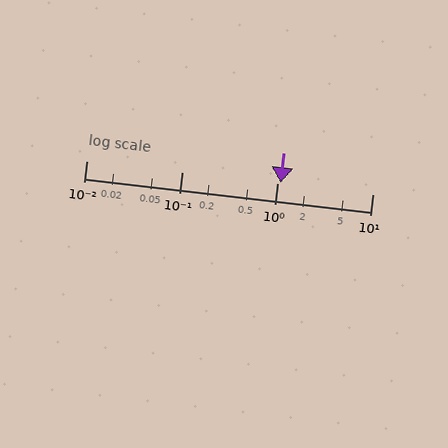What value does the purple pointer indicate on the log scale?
The pointer indicates approximately 1.1.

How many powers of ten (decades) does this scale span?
The scale spans 3 decades, from 0.01 to 10.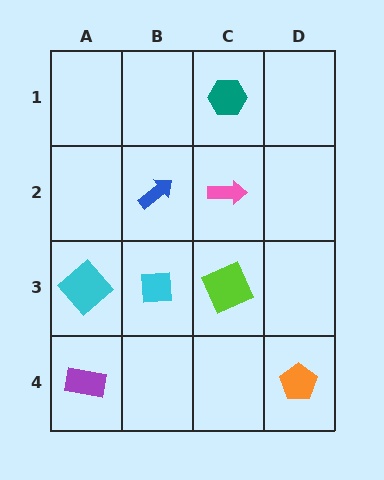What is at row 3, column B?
A cyan square.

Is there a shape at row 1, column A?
No, that cell is empty.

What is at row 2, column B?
A blue arrow.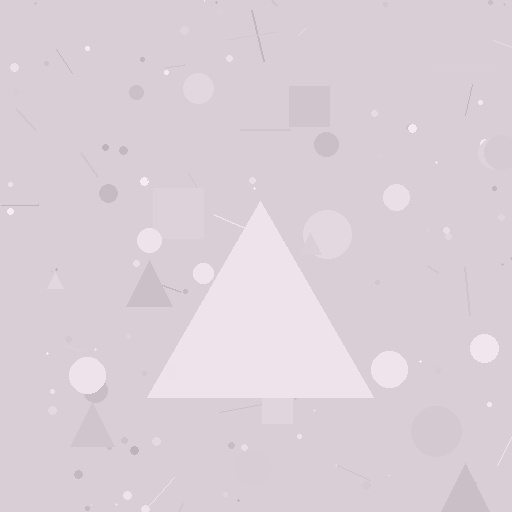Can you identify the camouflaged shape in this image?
The camouflaged shape is a triangle.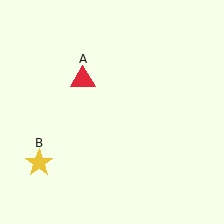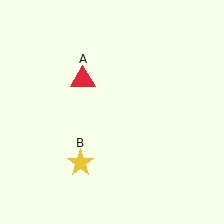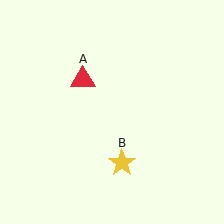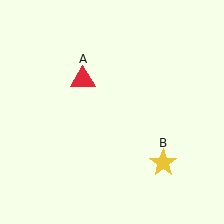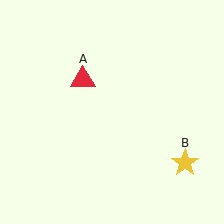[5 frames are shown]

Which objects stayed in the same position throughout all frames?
Red triangle (object A) remained stationary.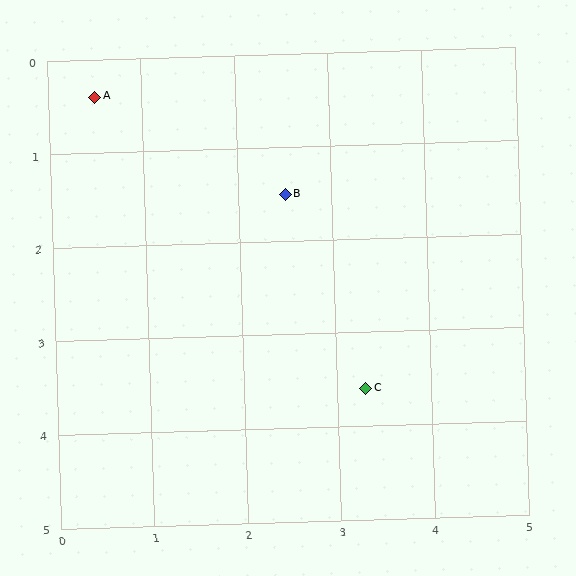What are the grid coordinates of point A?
Point A is at approximately (0.5, 0.4).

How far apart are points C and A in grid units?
Points C and A are about 4.3 grid units apart.